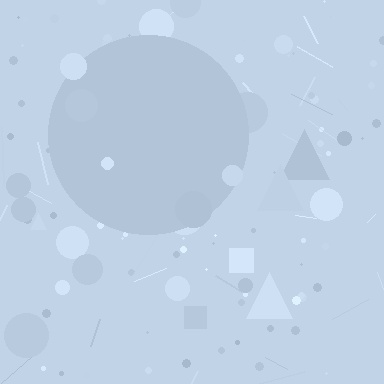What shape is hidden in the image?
A circle is hidden in the image.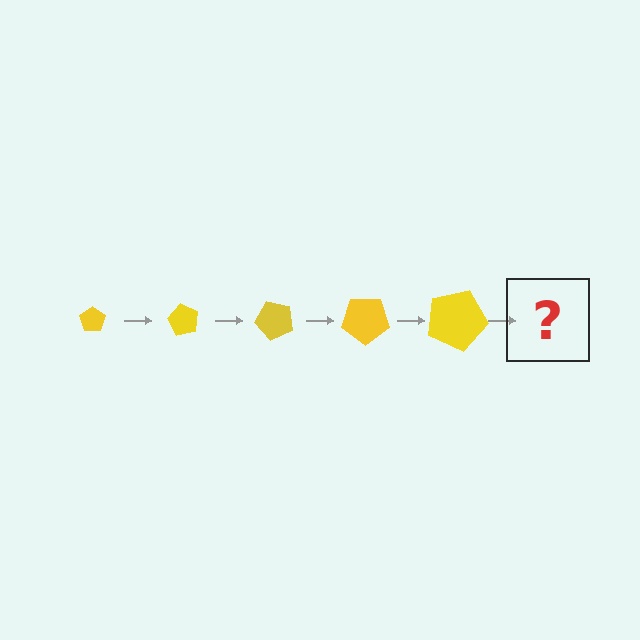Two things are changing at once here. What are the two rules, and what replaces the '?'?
The two rules are that the pentagon grows larger each step and it rotates 60 degrees each step. The '?' should be a pentagon, larger than the previous one and rotated 300 degrees from the start.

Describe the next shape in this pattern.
It should be a pentagon, larger than the previous one and rotated 300 degrees from the start.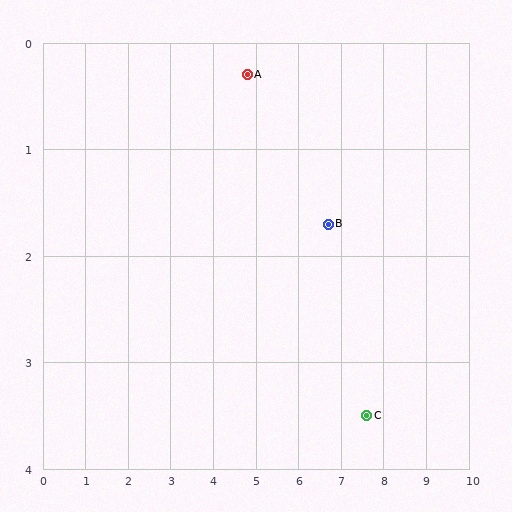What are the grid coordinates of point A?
Point A is at approximately (4.8, 0.3).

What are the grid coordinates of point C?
Point C is at approximately (7.6, 3.5).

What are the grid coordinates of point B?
Point B is at approximately (6.7, 1.7).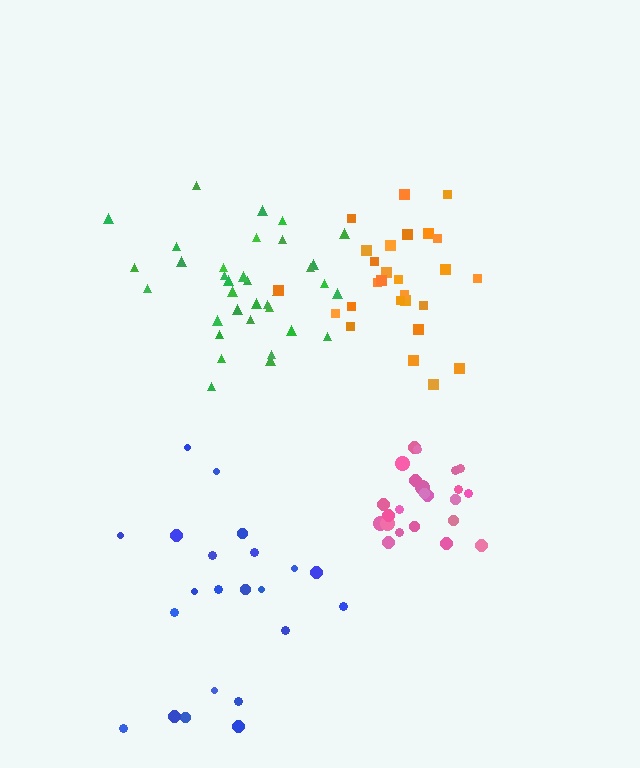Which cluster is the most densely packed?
Pink.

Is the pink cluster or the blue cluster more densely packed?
Pink.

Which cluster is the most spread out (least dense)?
Blue.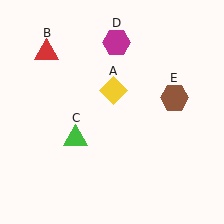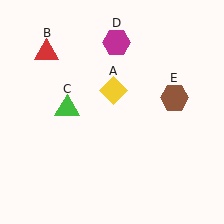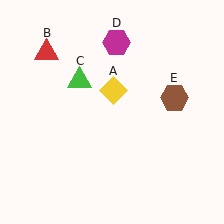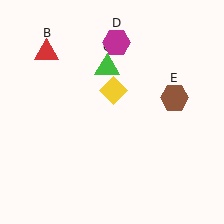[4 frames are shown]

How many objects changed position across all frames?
1 object changed position: green triangle (object C).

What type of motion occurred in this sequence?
The green triangle (object C) rotated clockwise around the center of the scene.